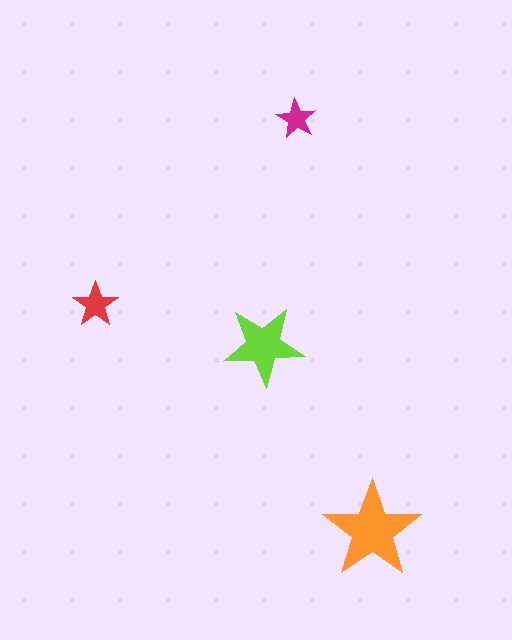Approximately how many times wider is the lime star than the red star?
About 2 times wider.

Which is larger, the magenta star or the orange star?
The orange one.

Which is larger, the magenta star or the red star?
The red one.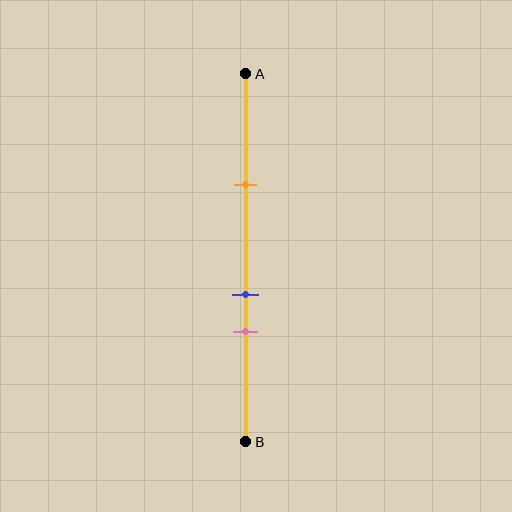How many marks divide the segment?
There are 3 marks dividing the segment.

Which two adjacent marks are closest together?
The blue and pink marks are the closest adjacent pair.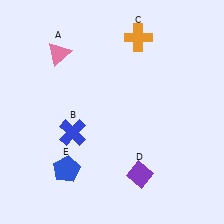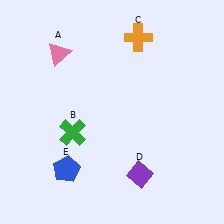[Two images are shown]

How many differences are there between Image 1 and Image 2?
There is 1 difference between the two images.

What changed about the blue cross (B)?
In Image 1, B is blue. In Image 2, it changed to green.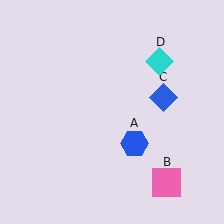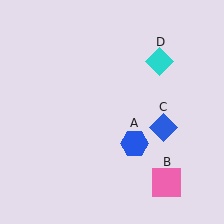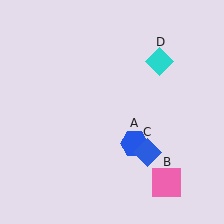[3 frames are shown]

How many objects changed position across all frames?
1 object changed position: blue diamond (object C).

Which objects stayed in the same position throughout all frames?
Blue hexagon (object A) and pink square (object B) and cyan diamond (object D) remained stationary.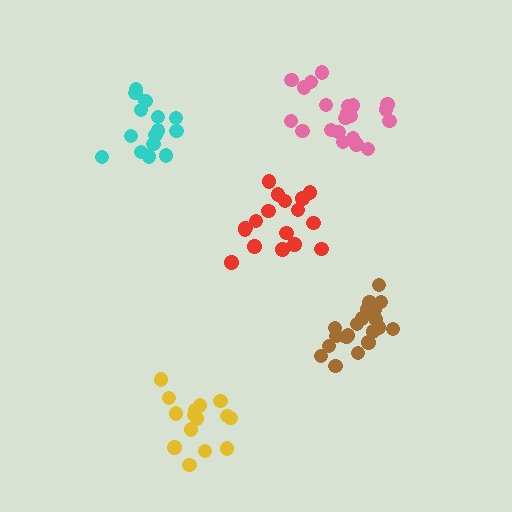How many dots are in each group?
Group 1: 20 dots, Group 2: 16 dots, Group 3: 17 dots, Group 4: 15 dots, Group 5: 21 dots (89 total).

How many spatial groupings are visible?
There are 5 spatial groupings.